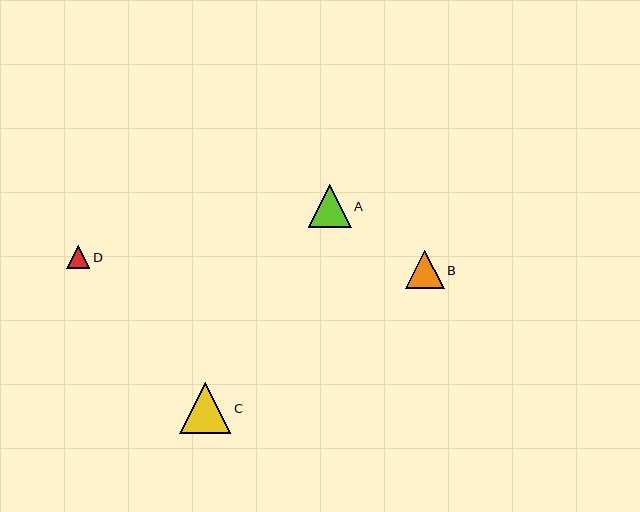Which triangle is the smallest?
Triangle D is the smallest with a size of approximately 23 pixels.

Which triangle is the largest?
Triangle C is the largest with a size of approximately 51 pixels.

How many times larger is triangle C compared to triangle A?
Triangle C is approximately 1.2 times the size of triangle A.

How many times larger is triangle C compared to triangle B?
Triangle C is approximately 1.3 times the size of triangle B.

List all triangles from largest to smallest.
From largest to smallest: C, A, B, D.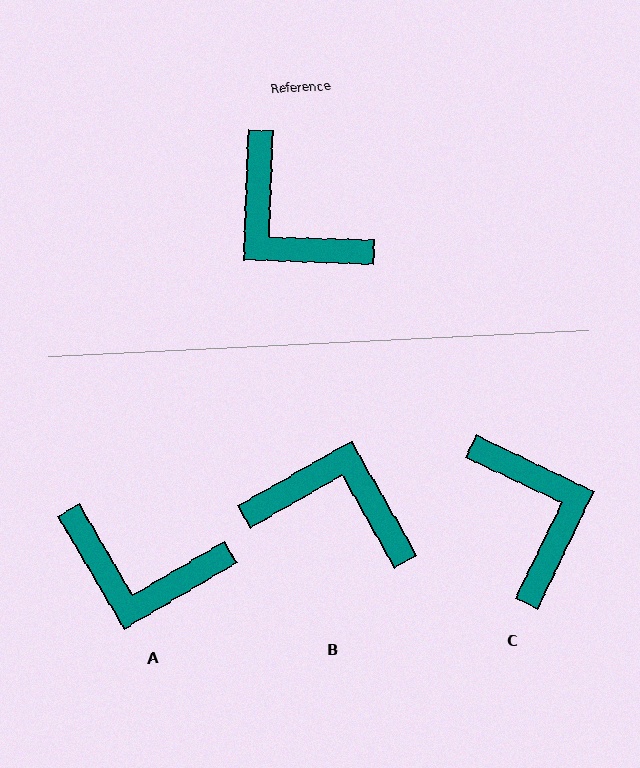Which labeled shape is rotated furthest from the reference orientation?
C, about 157 degrees away.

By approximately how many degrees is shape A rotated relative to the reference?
Approximately 32 degrees counter-clockwise.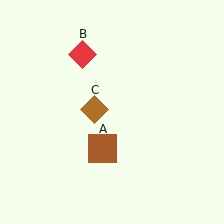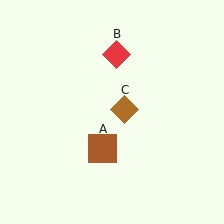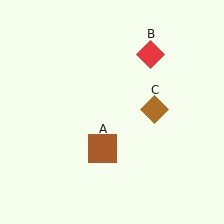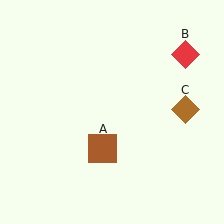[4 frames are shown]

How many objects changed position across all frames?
2 objects changed position: red diamond (object B), brown diamond (object C).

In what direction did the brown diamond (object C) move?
The brown diamond (object C) moved right.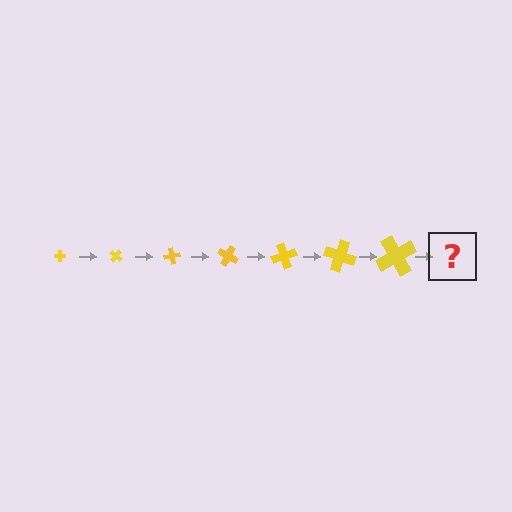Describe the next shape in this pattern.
It should be a cross, larger than the previous one and rotated 280 degrees from the start.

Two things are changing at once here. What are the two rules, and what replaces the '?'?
The two rules are that the cross grows larger each step and it rotates 40 degrees each step. The '?' should be a cross, larger than the previous one and rotated 280 degrees from the start.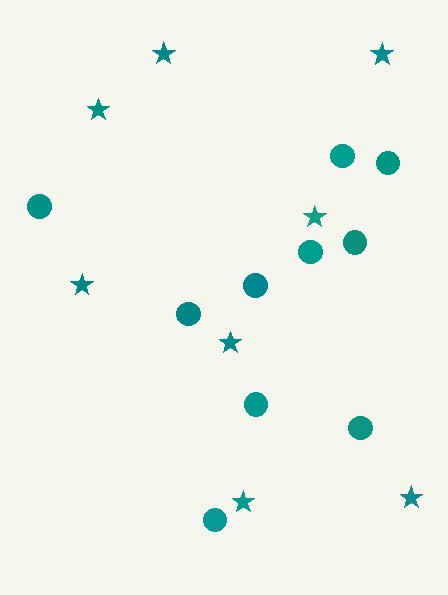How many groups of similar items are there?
There are 2 groups: one group of stars (8) and one group of circles (10).